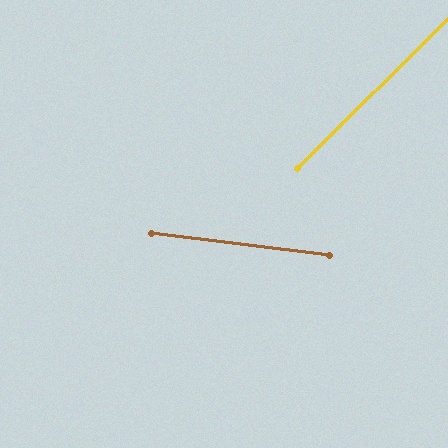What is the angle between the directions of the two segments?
Approximately 52 degrees.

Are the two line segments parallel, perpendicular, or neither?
Neither parallel nor perpendicular — they differ by about 52°.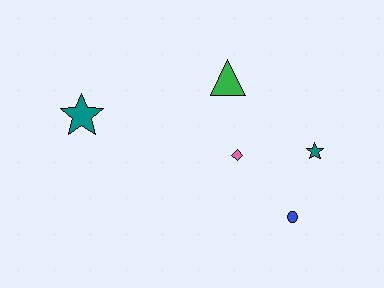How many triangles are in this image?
There is 1 triangle.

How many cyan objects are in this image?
There are no cyan objects.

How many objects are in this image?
There are 5 objects.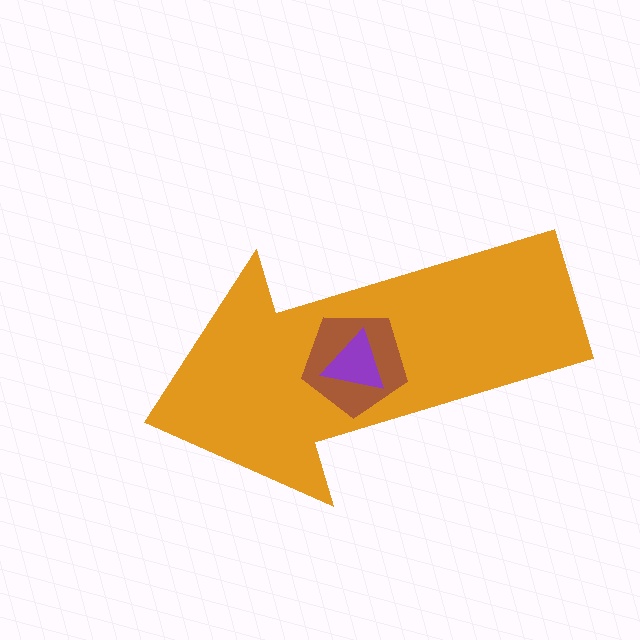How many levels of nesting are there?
3.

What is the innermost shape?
The purple triangle.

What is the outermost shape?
The orange arrow.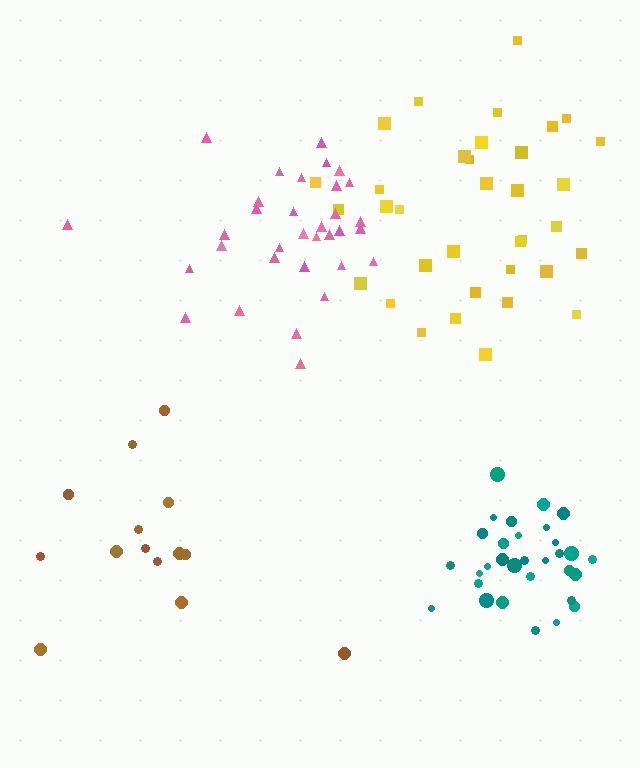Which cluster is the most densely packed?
Teal.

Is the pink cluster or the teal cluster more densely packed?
Teal.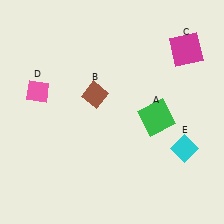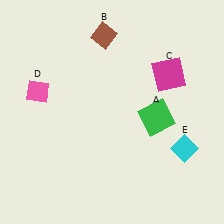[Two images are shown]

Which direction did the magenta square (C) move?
The magenta square (C) moved down.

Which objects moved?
The objects that moved are: the brown diamond (B), the magenta square (C).